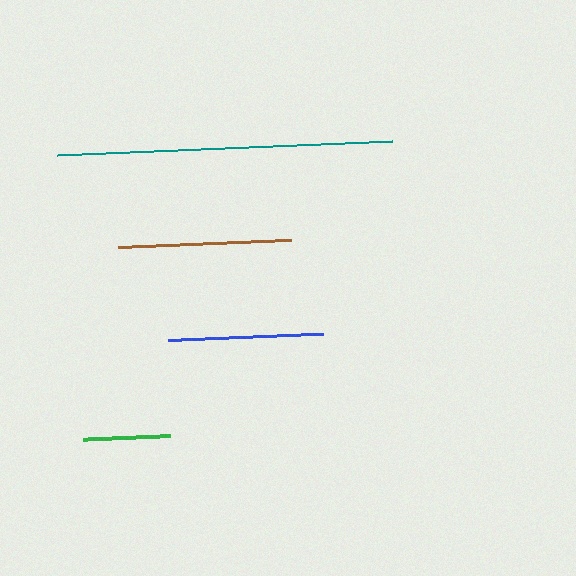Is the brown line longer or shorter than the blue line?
The brown line is longer than the blue line.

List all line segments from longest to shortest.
From longest to shortest: teal, brown, blue, green.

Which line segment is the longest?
The teal line is the longest at approximately 336 pixels.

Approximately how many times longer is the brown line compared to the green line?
The brown line is approximately 2.0 times the length of the green line.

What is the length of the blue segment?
The blue segment is approximately 155 pixels long.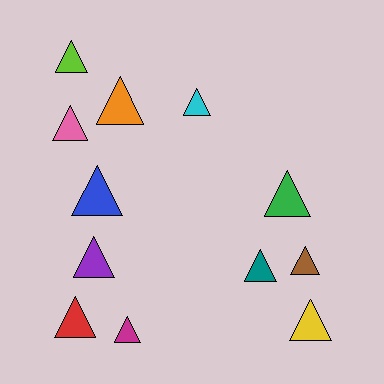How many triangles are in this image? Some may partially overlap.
There are 12 triangles.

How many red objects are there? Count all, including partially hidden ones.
There is 1 red object.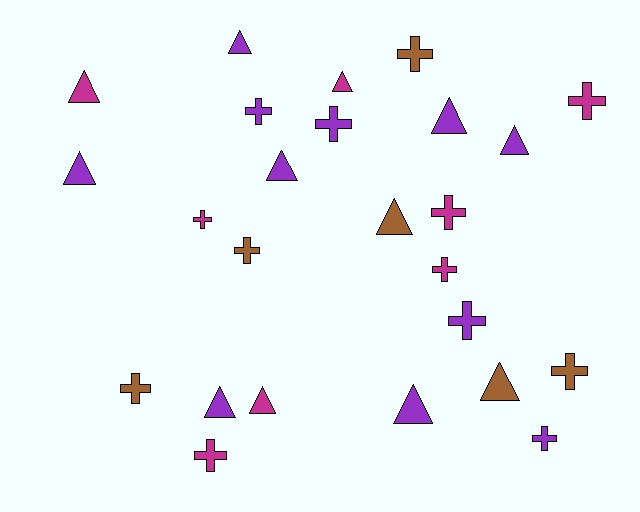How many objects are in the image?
There are 25 objects.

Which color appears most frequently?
Purple, with 11 objects.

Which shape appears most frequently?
Cross, with 13 objects.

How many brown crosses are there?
There are 4 brown crosses.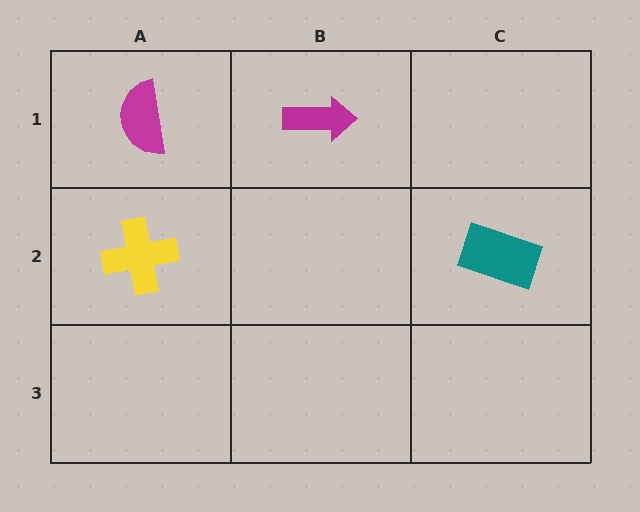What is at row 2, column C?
A teal rectangle.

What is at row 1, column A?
A magenta semicircle.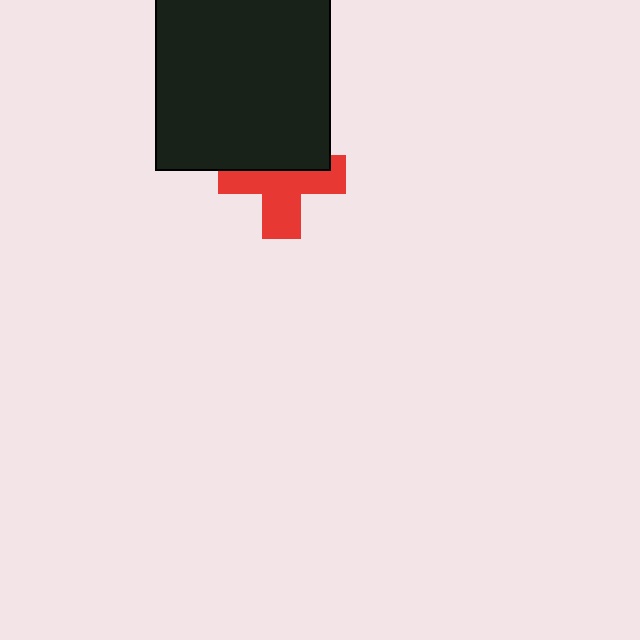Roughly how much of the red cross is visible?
About half of it is visible (roughly 58%).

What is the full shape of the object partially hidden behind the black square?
The partially hidden object is a red cross.